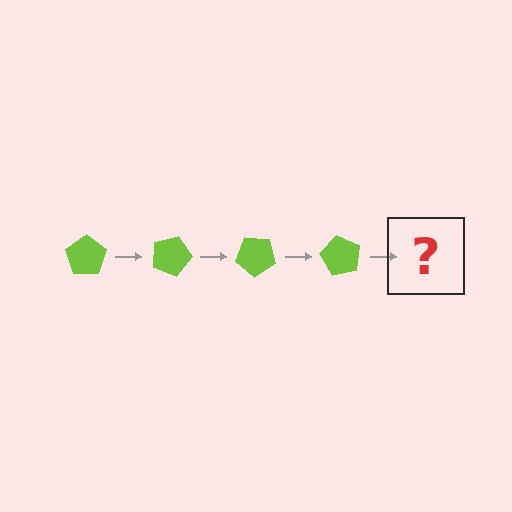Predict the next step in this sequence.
The next step is a lime pentagon rotated 80 degrees.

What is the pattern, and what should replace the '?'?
The pattern is that the pentagon rotates 20 degrees each step. The '?' should be a lime pentagon rotated 80 degrees.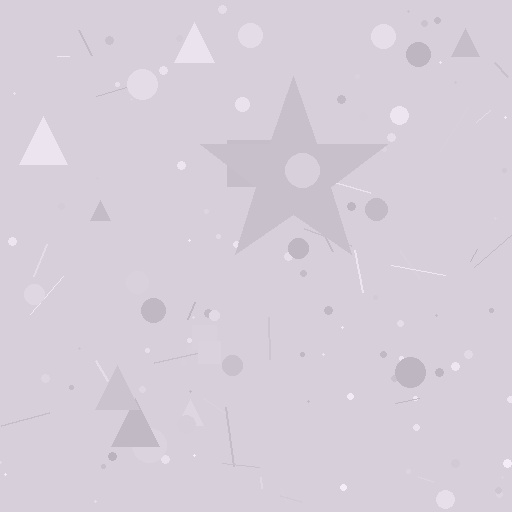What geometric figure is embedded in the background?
A star is embedded in the background.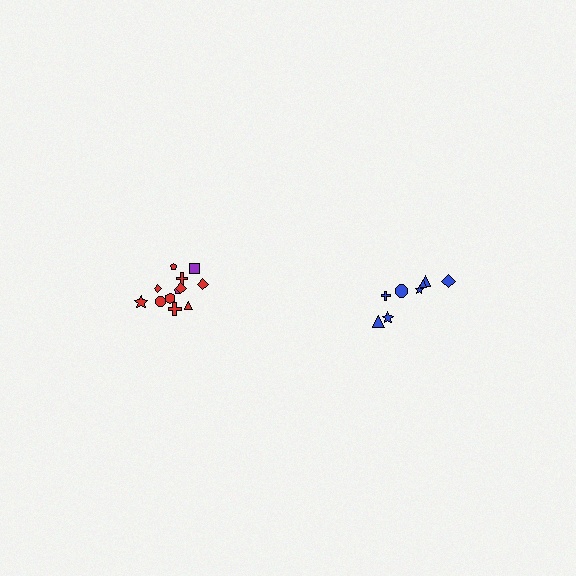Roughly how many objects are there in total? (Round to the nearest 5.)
Roughly 20 objects in total.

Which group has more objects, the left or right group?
The left group.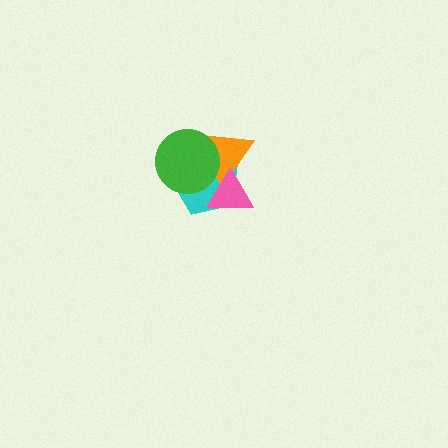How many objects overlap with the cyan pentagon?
3 objects overlap with the cyan pentagon.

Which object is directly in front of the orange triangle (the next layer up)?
The pink triangle is directly in front of the orange triangle.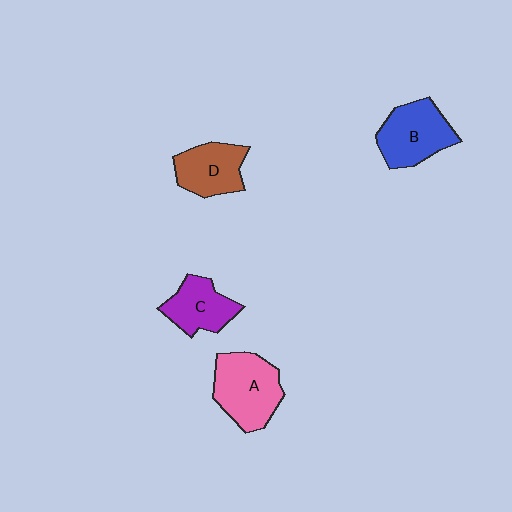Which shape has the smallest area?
Shape C (purple).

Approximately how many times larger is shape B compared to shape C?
Approximately 1.3 times.